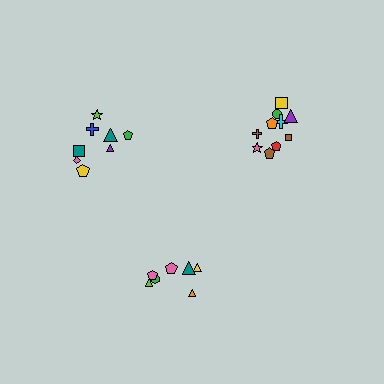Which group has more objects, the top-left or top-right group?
The top-right group.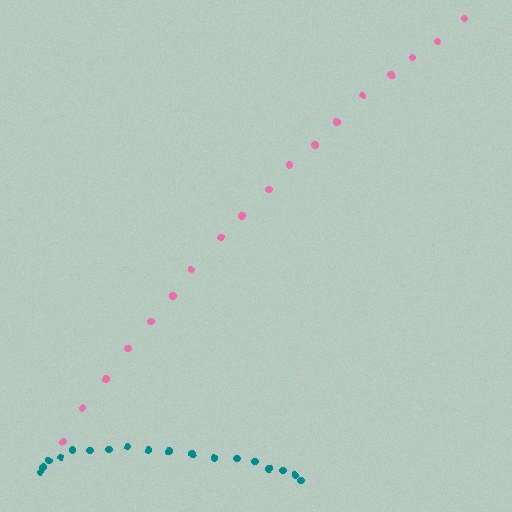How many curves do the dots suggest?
There are 2 distinct paths.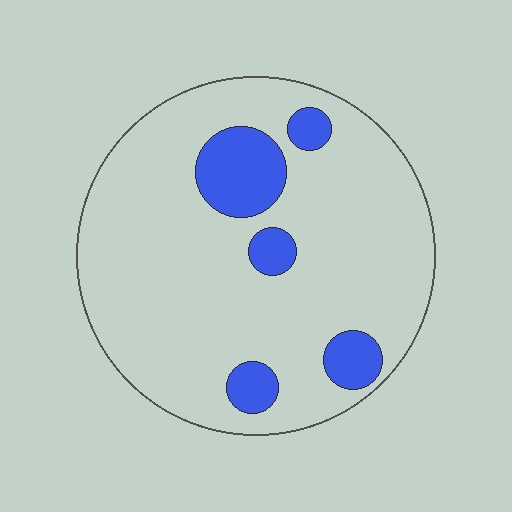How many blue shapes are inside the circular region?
5.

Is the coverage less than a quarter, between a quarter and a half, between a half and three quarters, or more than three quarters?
Less than a quarter.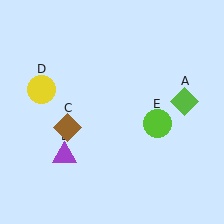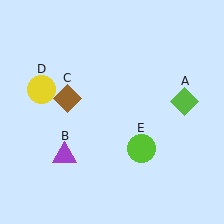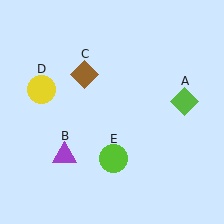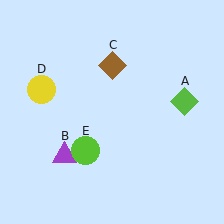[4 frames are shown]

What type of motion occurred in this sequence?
The brown diamond (object C), lime circle (object E) rotated clockwise around the center of the scene.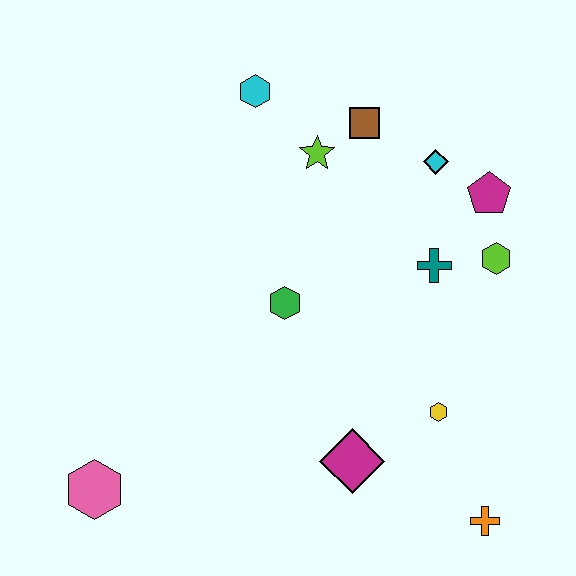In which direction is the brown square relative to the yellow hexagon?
The brown square is above the yellow hexagon.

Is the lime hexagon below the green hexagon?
No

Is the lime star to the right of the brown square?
No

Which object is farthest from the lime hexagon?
The pink hexagon is farthest from the lime hexagon.